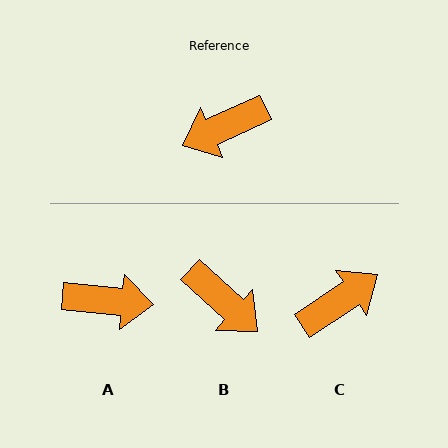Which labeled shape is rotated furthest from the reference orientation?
C, about 171 degrees away.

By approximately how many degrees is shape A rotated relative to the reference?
Approximately 150 degrees counter-clockwise.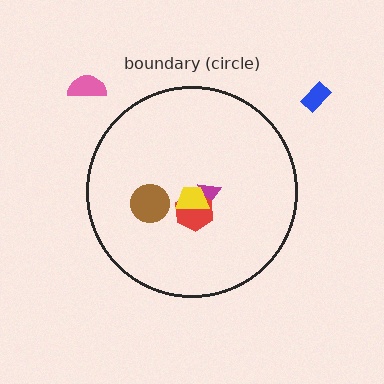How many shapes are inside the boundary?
4 inside, 2 outside.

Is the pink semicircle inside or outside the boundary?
Outside.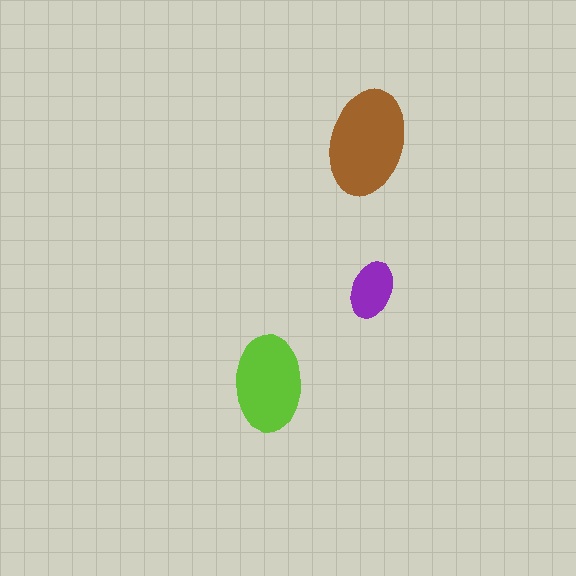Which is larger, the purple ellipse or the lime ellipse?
The lime one.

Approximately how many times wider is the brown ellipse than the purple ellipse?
About 2 times wider.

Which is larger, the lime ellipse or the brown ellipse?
The brown one.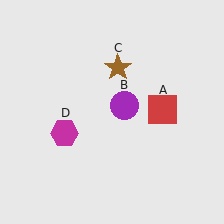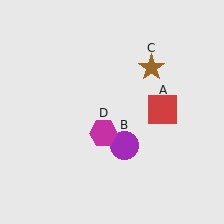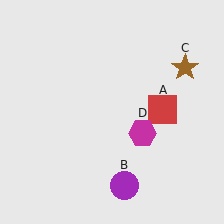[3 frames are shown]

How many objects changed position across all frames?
3 objects changed position: purple circle (object B), brown star (object C), magenta hexagon (object D).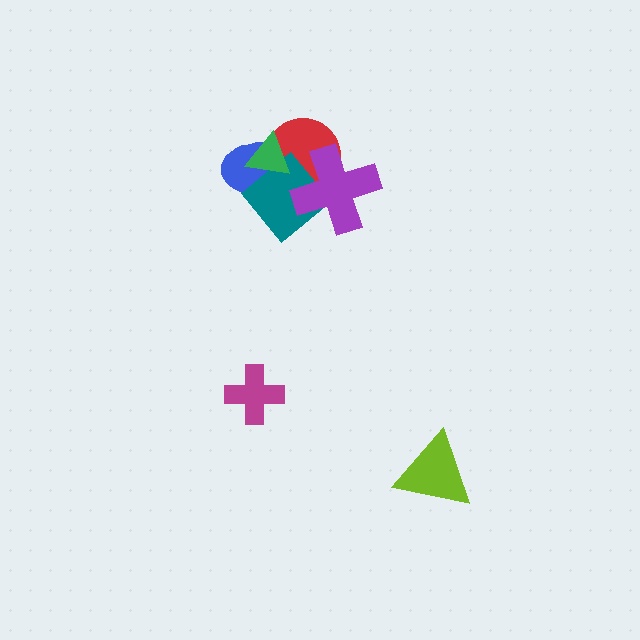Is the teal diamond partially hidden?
Yes, it is partially covered by another shape.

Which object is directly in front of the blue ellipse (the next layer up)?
The red circle is directly in front of the blue ellipse.